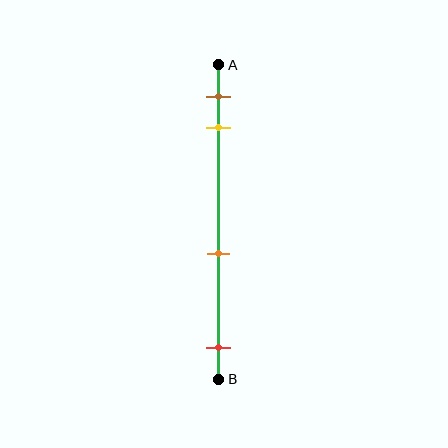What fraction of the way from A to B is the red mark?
The red mark is approximately 90% (0.9) of the way from A to B.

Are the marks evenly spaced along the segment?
No, the marks are not evenly spaced.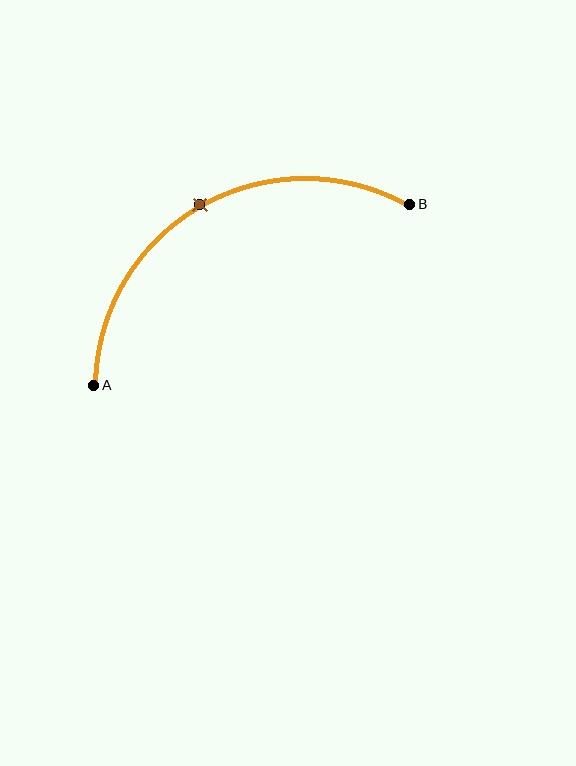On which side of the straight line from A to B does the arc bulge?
The arc bulges above the straight line connecting A and B.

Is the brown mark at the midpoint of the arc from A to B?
Yes. The brown mark lies on the arc at equal arc-length from both A and B — it is the arc midpoint.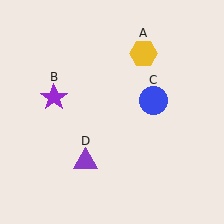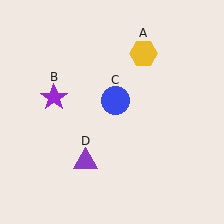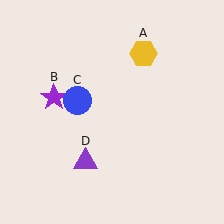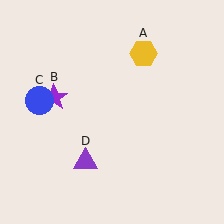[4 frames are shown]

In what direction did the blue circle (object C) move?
The blue circle (object C) moved left.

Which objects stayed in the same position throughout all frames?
Yellow hexagon (object A) and purple star (object B) and purple triangle (object D) remained stationary.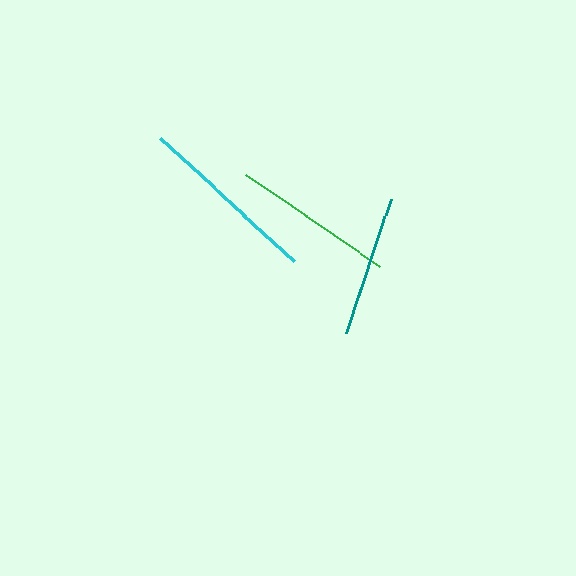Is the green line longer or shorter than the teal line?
The green line is longer than the teal line.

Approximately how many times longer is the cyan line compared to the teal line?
The cyan line is approximately 1.3 times the length of the teal line.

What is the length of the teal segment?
The teal segment is approximately 141 pixels long.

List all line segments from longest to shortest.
From longest to shortest: cyan, green, teal.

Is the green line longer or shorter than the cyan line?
The cyan line is longer than the green line.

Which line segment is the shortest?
The teal line is the shortest at approximately 141 pixels.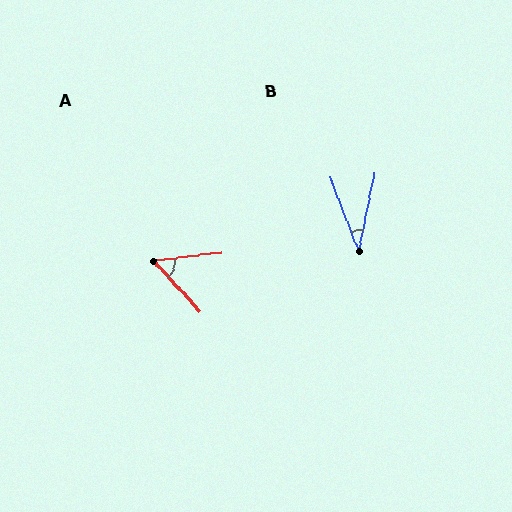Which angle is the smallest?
B, at approximately 33 degrees.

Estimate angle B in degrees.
Approximately 33 degrees.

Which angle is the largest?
A, at approximately 55 degrees.